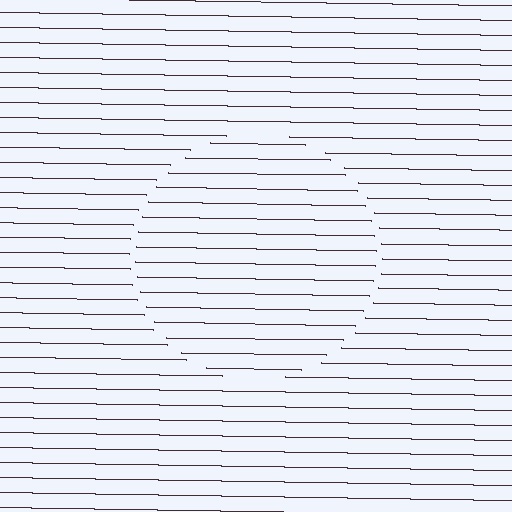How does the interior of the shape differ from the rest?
The interior of the shape contains the same grating, shifted by half a period — the contour is defined by the phase discontinuity where line-ends from the inner and outer gratings abut.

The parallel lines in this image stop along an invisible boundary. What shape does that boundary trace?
An illusory circle. The interior of the shape contains the same grating, shifted by half a period — the contour is defined by the phase discontinuity where line-ends from the inner and outer gratings abut.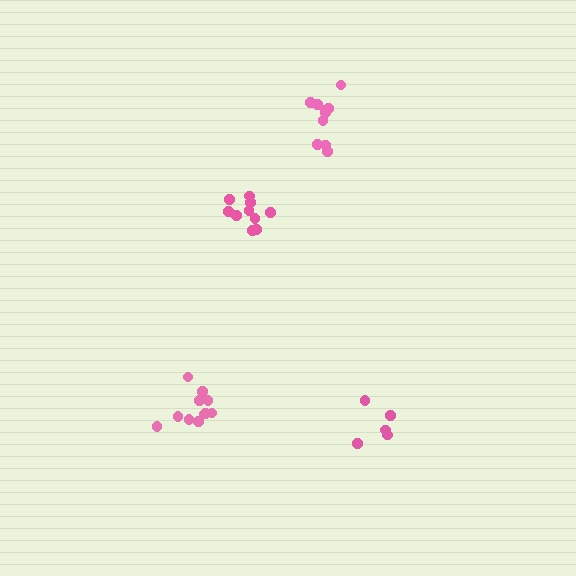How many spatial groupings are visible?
There are 4 spatial groupings.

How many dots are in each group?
Group 1: 5 dots, Group 2: 10 dots, Group 3: 10 dots, Group 4: 11 dots (36 total).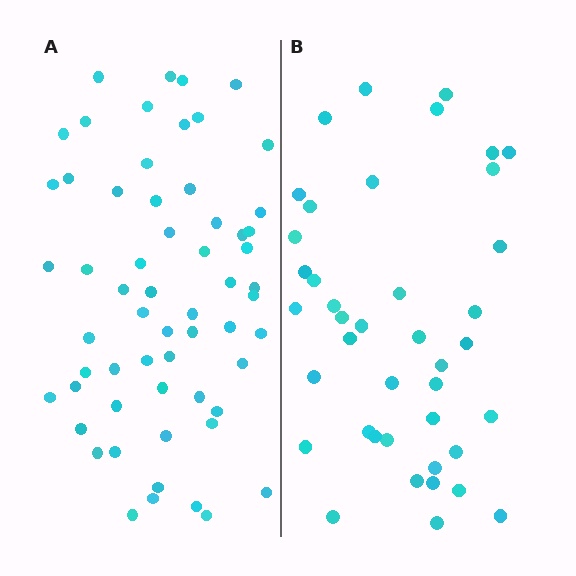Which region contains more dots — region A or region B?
Region A (the left region) has more dots.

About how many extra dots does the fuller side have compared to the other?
Region A has approximately 20 more dots than region B.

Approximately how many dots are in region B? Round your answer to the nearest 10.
About 40 dots. (The exact count is 41, which rounds to 40.)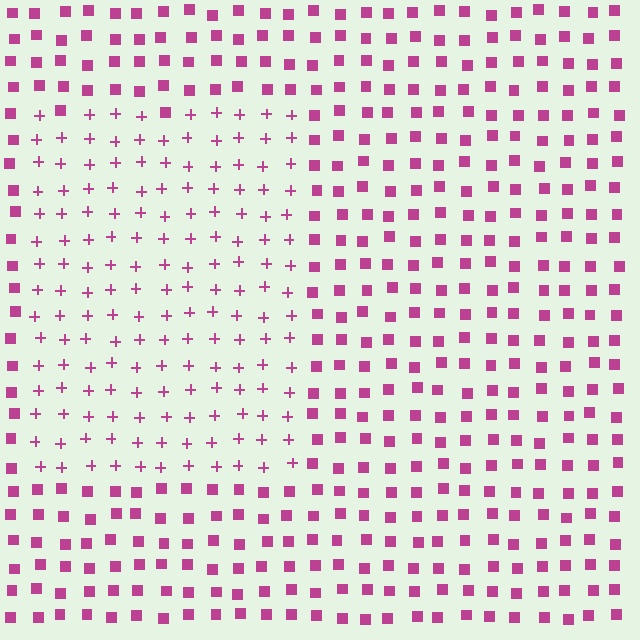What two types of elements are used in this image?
The image uses plus signs inside the rectangle region and squares outside it.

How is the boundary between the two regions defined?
The boundary is defined by a change in element shape: plus signs inside vs. squares outside. All elements share the same color and spacing.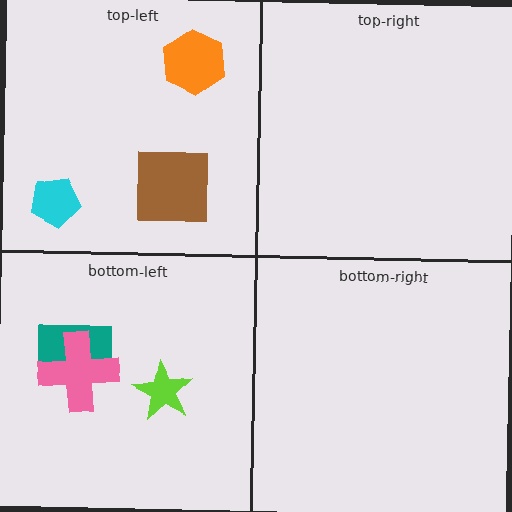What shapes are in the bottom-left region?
The lime star, the teal rectangle, the pink cross.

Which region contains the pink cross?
The bottom-left region.